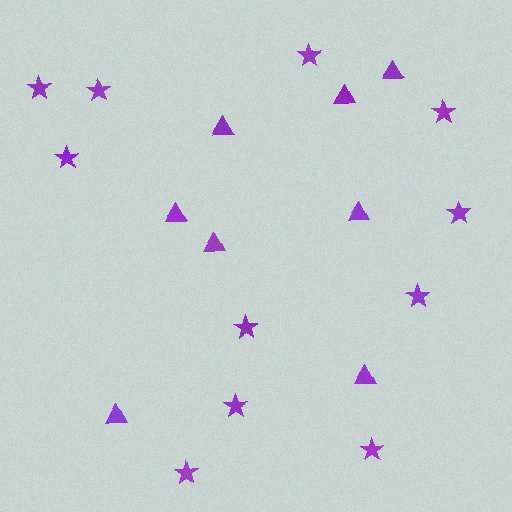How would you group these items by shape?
There are 2 groups: one group of stars (11) and one group of triangles (8).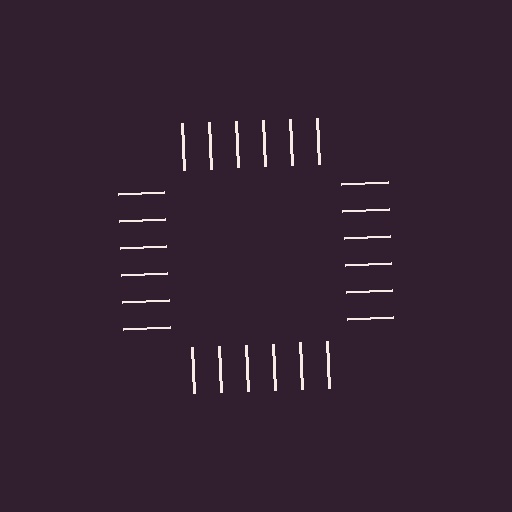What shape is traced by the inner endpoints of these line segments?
An illusory square — the line segments terminate on its edges but no continuous stroke is drawn.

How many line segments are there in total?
24 — 6 along each of the 4 edges.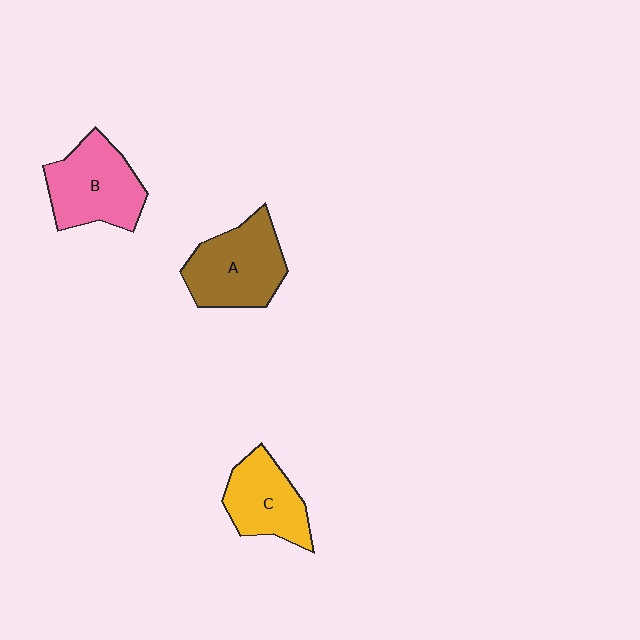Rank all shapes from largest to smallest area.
From largest to smallest: A (brown), B (pink), C (yellow).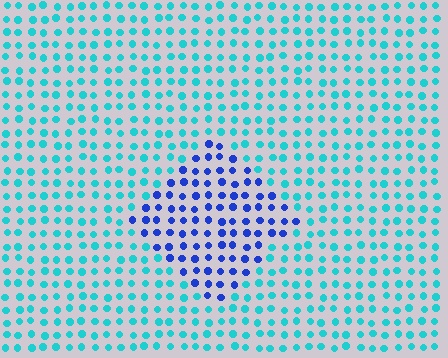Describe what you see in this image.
The image is filled with small cyan elements in a uniform arrangement. A diamond-shaped region is visible where the elements are tinted to a slightly different hue, forming a subtle color boundary.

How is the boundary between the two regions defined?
The boundary is defined purely by a slight shift in hue (about 50 degrees). Spacing, size, and orientation are identical on both sides.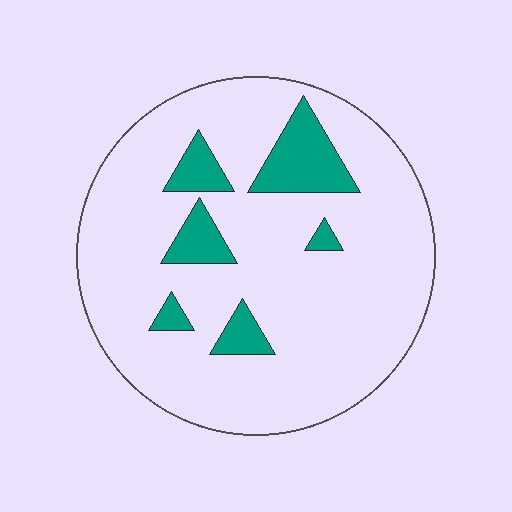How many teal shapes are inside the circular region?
6.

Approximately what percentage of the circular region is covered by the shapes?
Approximately 15%.